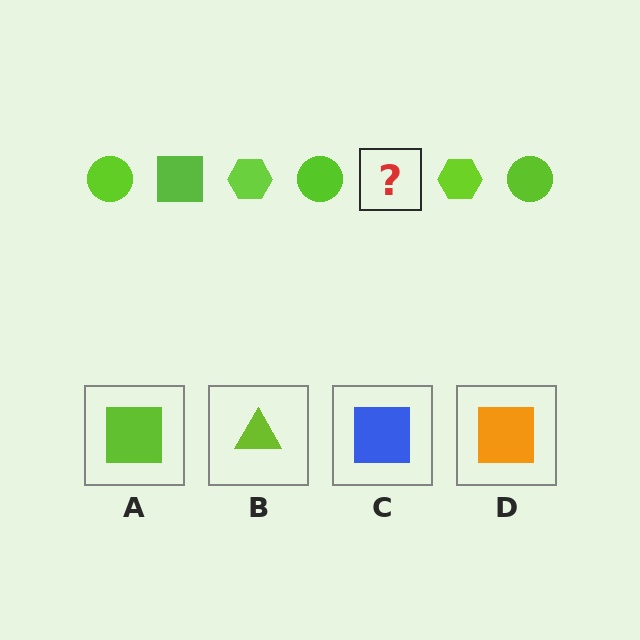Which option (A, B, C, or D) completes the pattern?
A.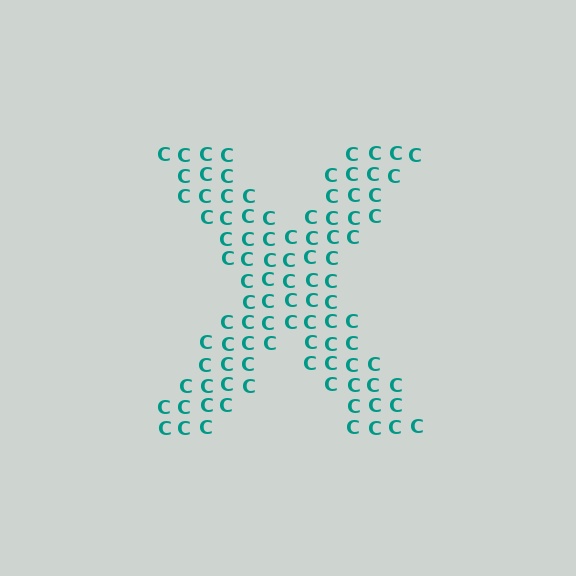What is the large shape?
The large shape is the letter X.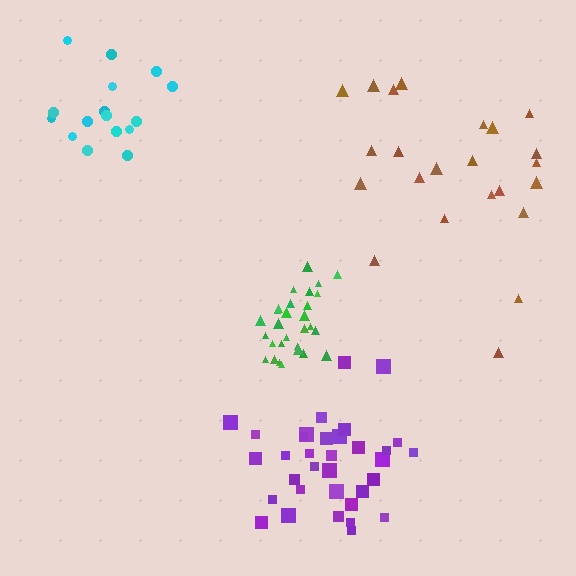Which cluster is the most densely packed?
Green.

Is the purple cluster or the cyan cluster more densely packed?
Purple.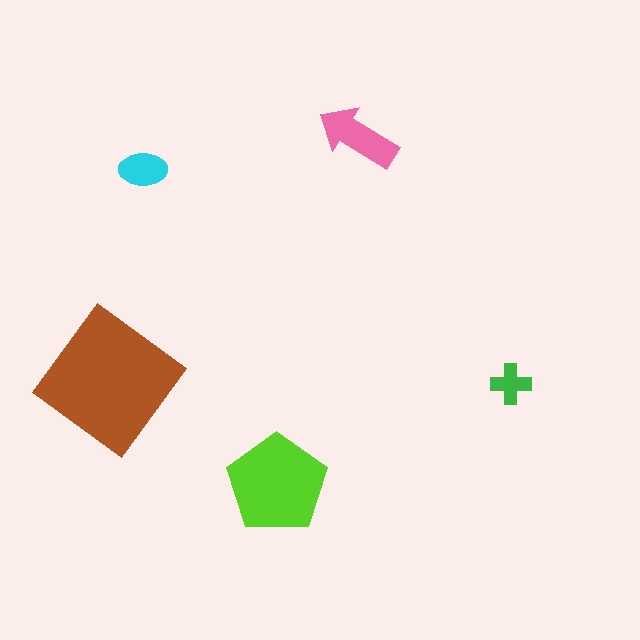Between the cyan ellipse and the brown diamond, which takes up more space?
The brown diamond.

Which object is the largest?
The brown diamond.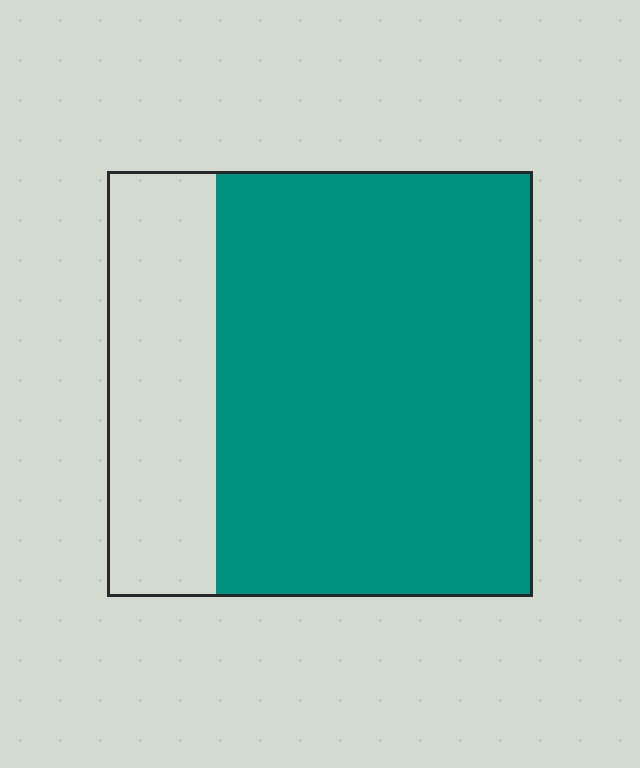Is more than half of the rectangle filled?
Yes.